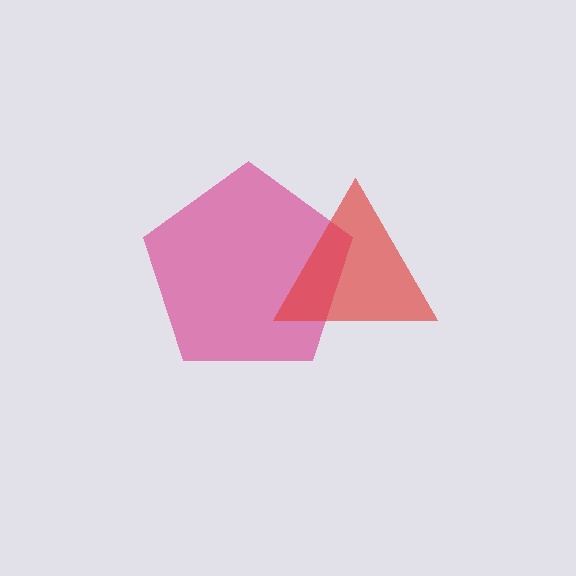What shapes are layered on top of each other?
The layered shapes are: a magenta pentagon, a red triangle.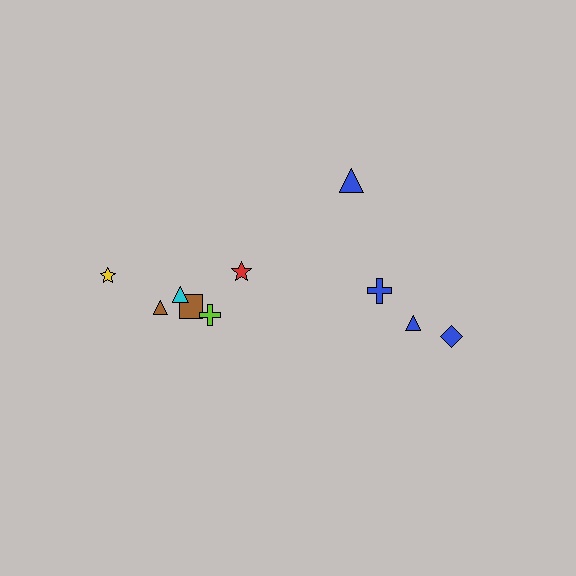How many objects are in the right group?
There are 4 objects.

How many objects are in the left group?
There are 6 objects.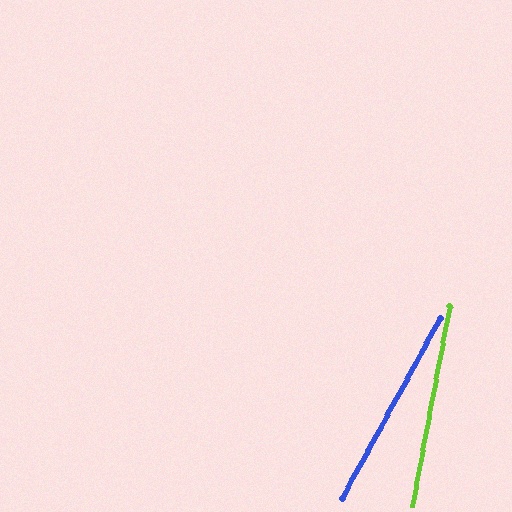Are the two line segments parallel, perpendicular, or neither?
Neither parallel nor perpendicular — they differ by about 18°.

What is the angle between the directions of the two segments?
Approximately 18 degrees.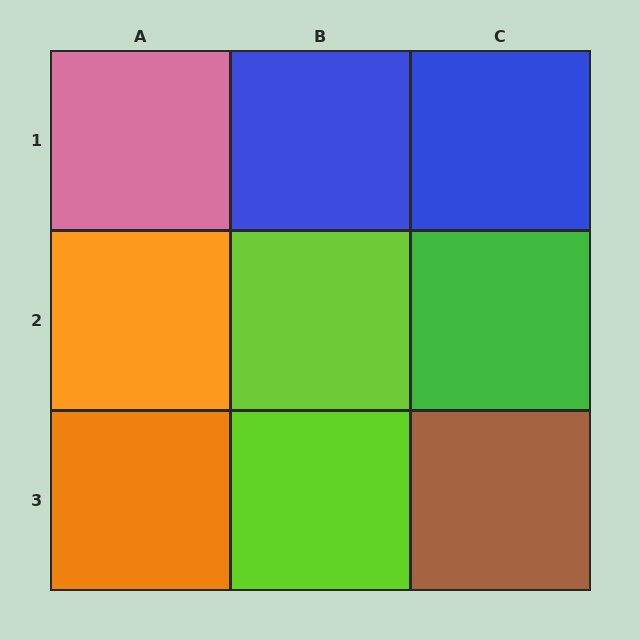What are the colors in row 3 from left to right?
Orange, lime, brown.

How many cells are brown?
1 cell is brown.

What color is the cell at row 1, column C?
Blue.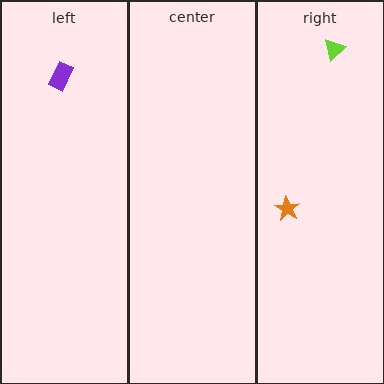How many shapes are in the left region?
1.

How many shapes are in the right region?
2.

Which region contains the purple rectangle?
The left region.